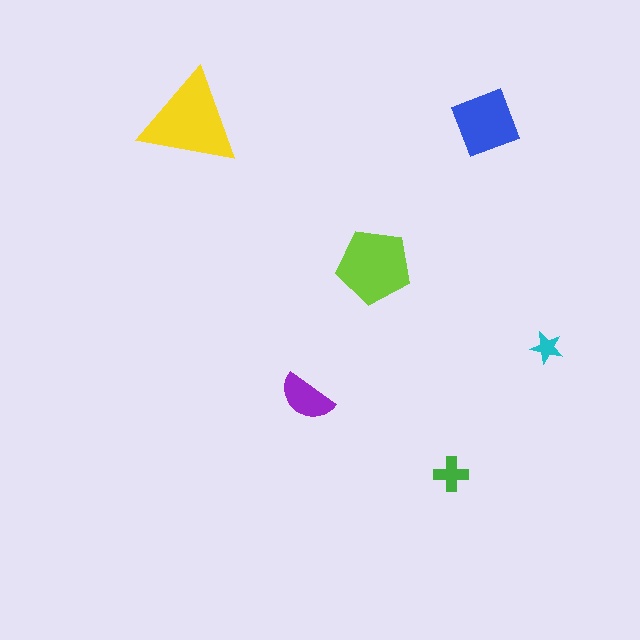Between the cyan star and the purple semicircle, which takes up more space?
The purple semicircle.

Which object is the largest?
The yellow triangle.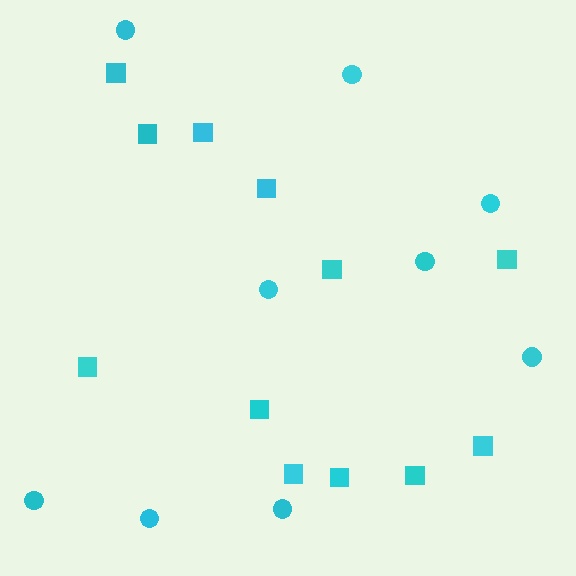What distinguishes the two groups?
There are 2 groups: one group of circles (9) and one group of squares (12).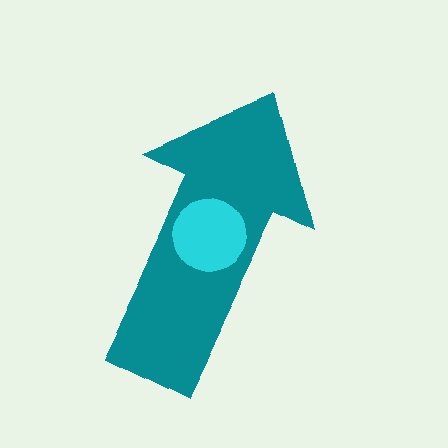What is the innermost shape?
The cyan circle.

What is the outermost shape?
The teal arrow.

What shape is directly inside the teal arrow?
The cyan circle.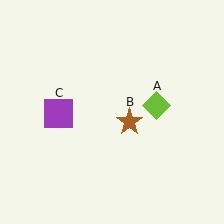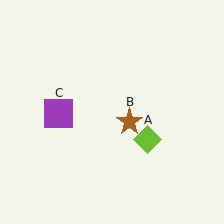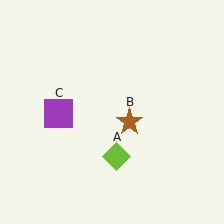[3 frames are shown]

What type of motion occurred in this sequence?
The lime diamond (object A) rotated clockwise around the center of the scene.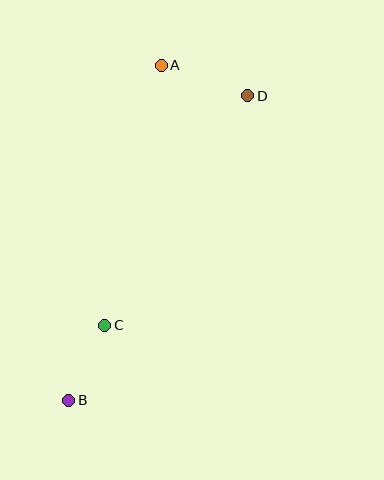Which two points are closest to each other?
Points B and C are closest to each other.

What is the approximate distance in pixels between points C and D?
The distance between C and D is approximately 271 pixels.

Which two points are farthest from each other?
Points B and D are farthest from each other.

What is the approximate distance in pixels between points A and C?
The distance between A and C is approximately 266 pixels.